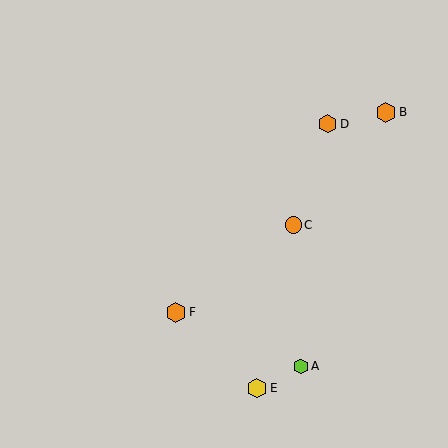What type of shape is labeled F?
Shape F is an orange hexagon.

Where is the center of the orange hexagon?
The center of the orange hexagon is at (328, 124).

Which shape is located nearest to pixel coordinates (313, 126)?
The orange hexagon (labeled D) at (328, 124) is nearest to that location.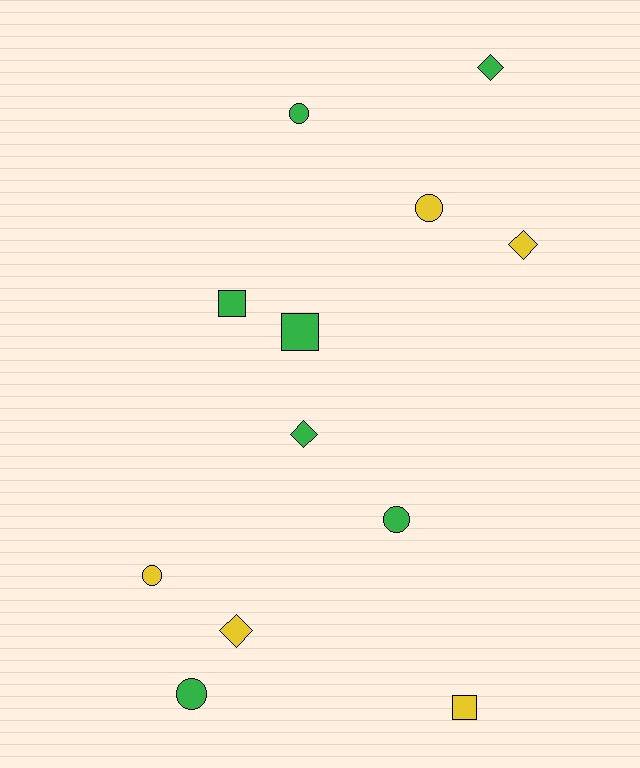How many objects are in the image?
There are 12 objects.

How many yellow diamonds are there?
There are 2 yellow diamonds.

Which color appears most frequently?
Green, with 7 objects.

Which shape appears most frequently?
Circle, with 5 objects.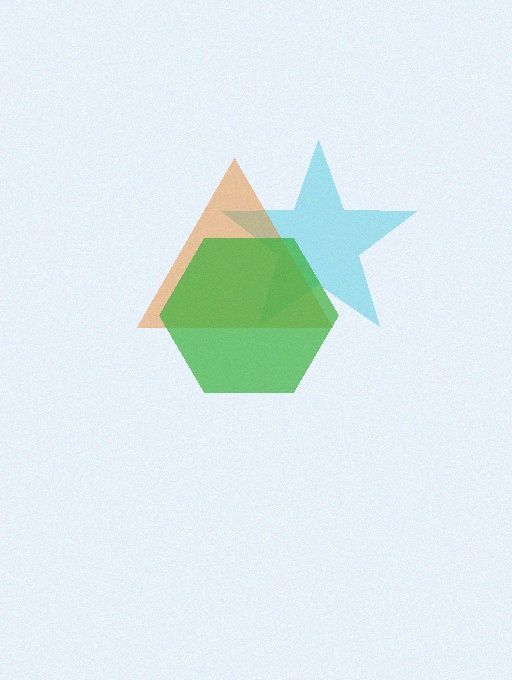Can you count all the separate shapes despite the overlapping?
Yes, there are 3 separate shapes.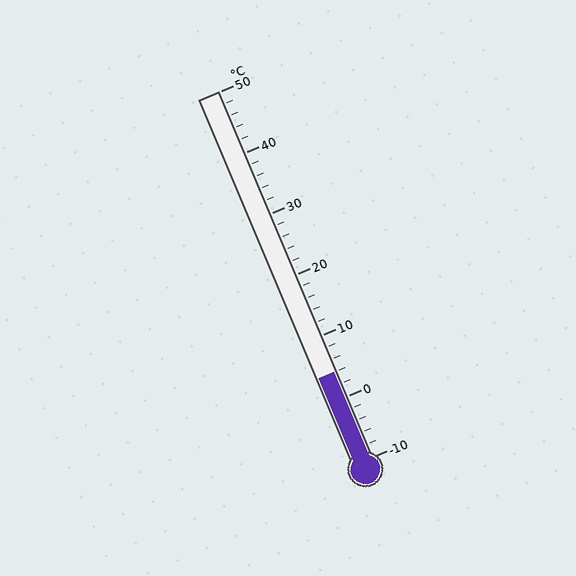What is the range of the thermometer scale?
The thermometer scale ranges from -10°C to 50°C.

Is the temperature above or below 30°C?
The temperature is below 30°C.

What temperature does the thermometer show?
The thermometer shows approximately 4°C.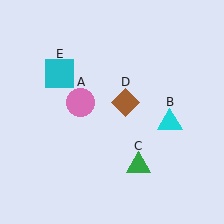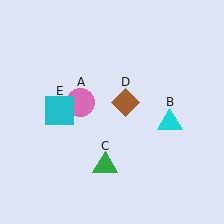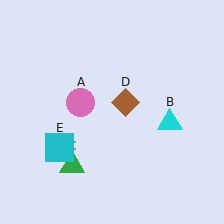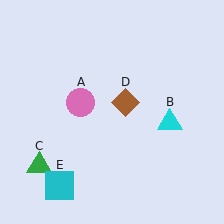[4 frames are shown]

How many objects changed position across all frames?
2 objects changed position: green triangle (object C), cyan square (object E).